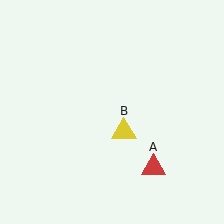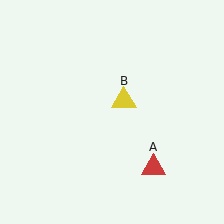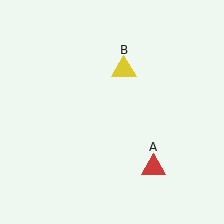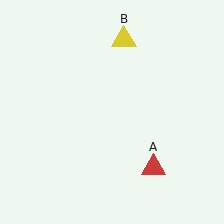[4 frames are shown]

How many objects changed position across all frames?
1 object changed position: yellow triangle (object B).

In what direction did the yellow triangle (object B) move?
The yellow triangle (object B) moved up.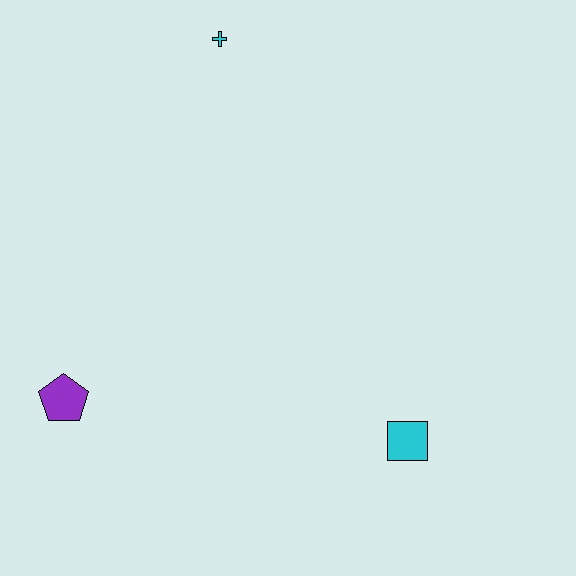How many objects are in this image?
There are 3 objects.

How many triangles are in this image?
There are no triangles.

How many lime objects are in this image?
There are no lime objects.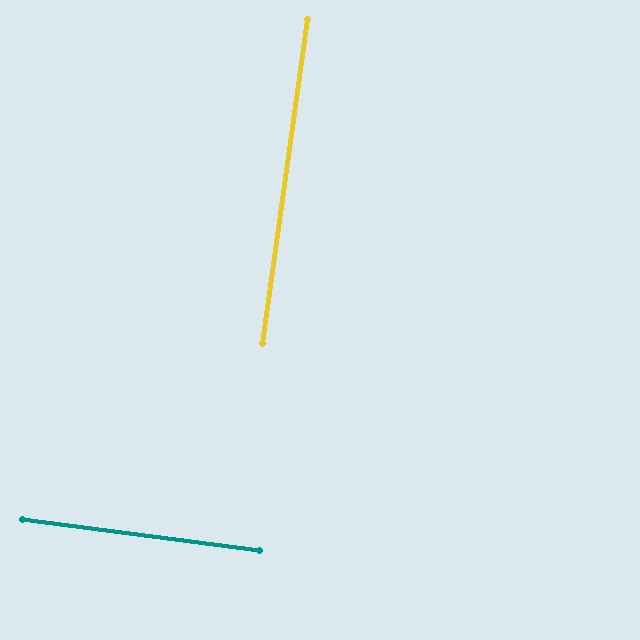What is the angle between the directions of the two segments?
Approximately 89 degrees.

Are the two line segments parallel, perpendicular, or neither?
Perpendicular — they meet at approximately 89°.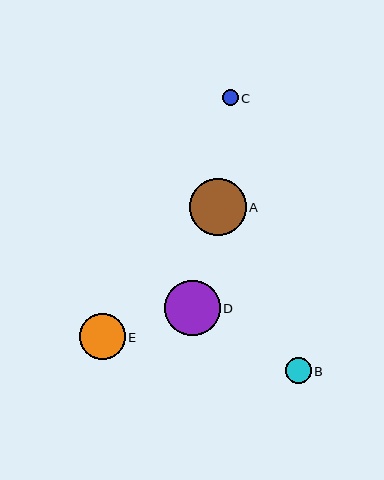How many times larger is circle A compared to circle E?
Circle A is approximately 1.2 times the size of circle E.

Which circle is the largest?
Circle A is the largest with a size of approximately 57 pixels.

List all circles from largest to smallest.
From largest to smallest: A, D, E, B, C.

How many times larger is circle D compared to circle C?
Circle D is approximately 3.4 times the size of circle C.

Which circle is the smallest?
Circle C is the smallest with a size of approximately 16 pixels.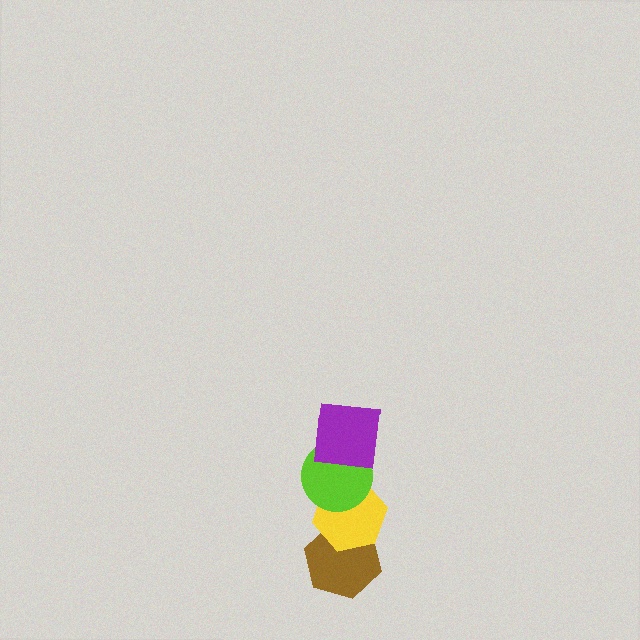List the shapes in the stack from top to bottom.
From top to bottom: the purple square, the lime circle, the yellow hexagon, the brown hexagon.